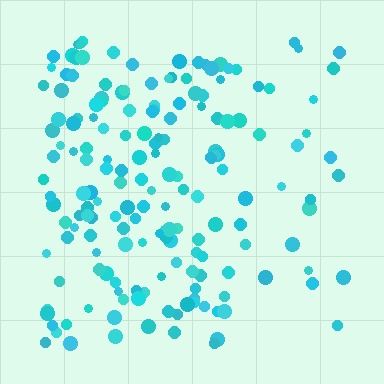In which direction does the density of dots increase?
From right to left, with the left side densest.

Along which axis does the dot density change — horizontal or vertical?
Horizontal.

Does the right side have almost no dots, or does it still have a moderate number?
Still a moderate number, just noticeably fewer than the left.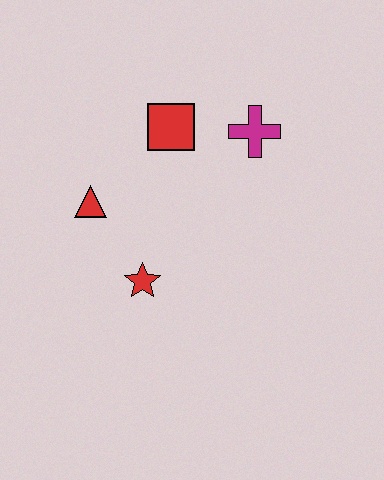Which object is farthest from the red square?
The red star is farthest from the red square.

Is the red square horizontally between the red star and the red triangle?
No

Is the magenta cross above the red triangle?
Yes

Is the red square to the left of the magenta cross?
Yes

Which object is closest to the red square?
The magenta cross is closest to the red square.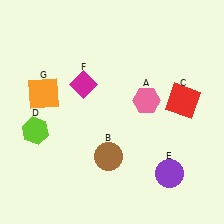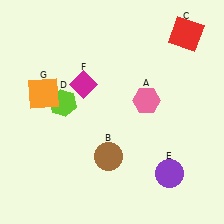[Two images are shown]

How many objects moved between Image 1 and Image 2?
2 objects moved between the two images.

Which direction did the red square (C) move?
The red square (C) moved up.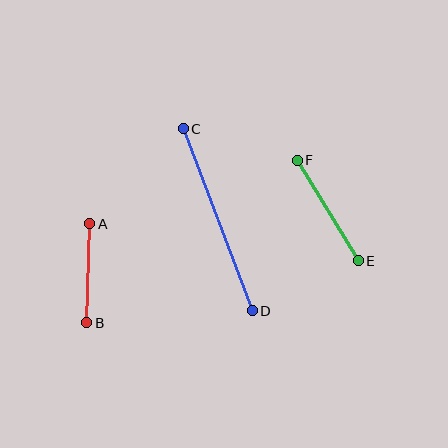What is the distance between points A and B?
The distance is approximately 99 pixels.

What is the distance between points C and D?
The distance is approximately 194 pixels.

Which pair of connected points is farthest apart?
Points C and D are farthest apart.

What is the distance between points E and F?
The distance is approximately 117 pixels.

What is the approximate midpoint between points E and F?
The midpoint is at approximately (328, 211) pixels.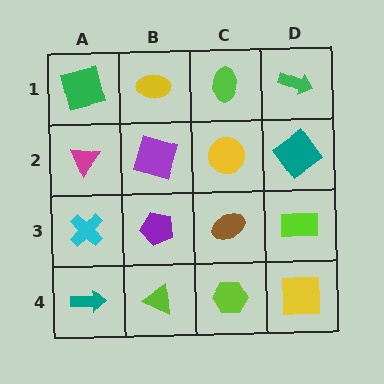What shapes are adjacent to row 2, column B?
A yellow ellipse (row 1, column B), a purple pentagon (row 3, column B), a magenta triangle (row 2, column A), a yellow circle (row 2, column C).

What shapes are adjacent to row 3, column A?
A magenta triangle (row 2, column A), a teal arrow (row 4, column A), a purple pentagon (row 3, column B).